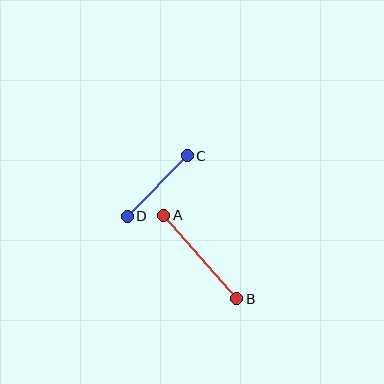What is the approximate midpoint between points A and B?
The midpoint is at approximately (200, 257) pixels.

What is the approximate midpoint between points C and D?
The midpoint is at approximately (157, 186) pixels.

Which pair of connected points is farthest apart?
Points A and B are farthest apart.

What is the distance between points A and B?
The distance is approximately 111 pixels.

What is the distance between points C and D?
The distance is approximately 85 pixels.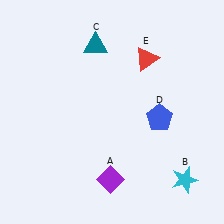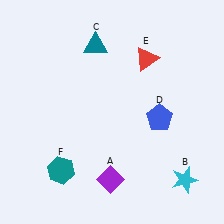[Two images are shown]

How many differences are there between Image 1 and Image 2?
There is 1 difference between the two images.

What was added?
A teal hexagon (F) was added in Image 2.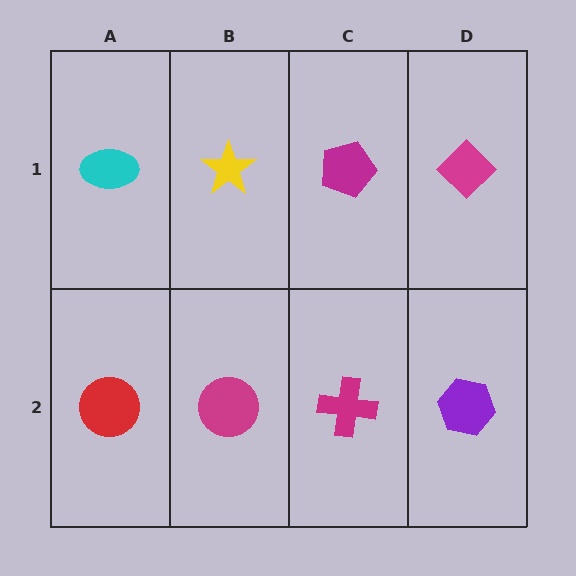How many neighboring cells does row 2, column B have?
3.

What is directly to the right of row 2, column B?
A magenta cross.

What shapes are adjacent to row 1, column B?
A magenta circle (row 2, column B), a cyan ellipse (row 1, column A), a magenta pentagon (row 1, column C).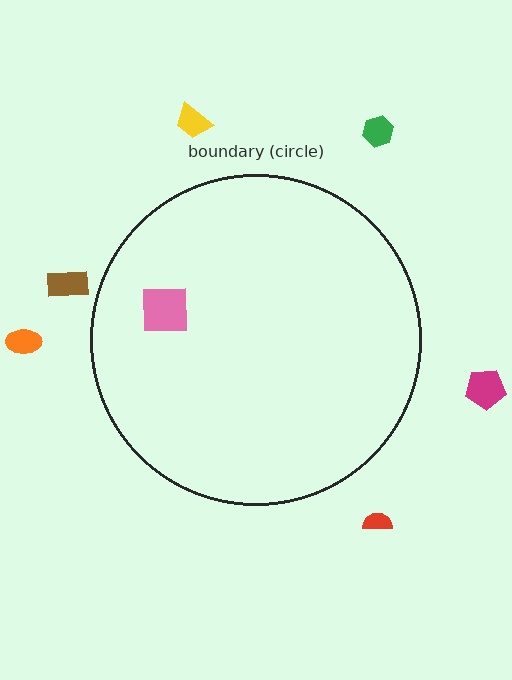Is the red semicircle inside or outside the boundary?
Outside.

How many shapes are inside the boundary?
1 inside, 6 outside.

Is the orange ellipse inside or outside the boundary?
Outside.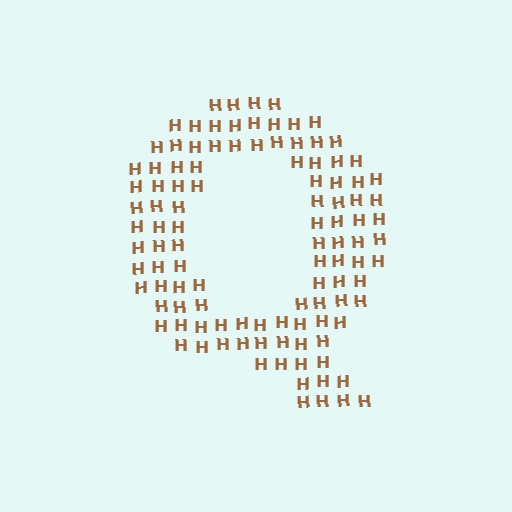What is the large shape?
The large shape is the letter Q.